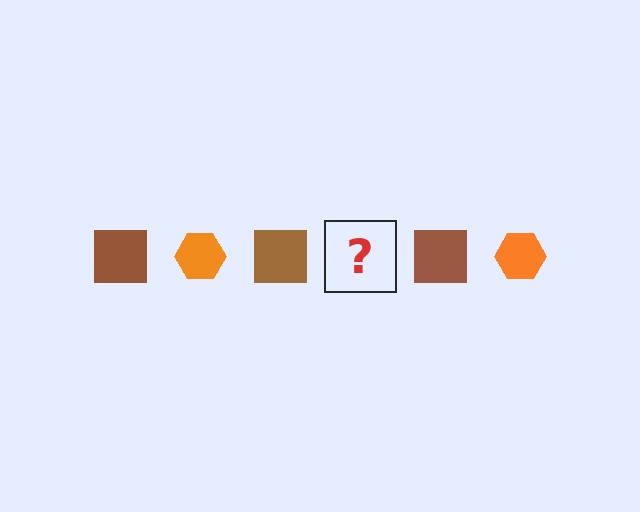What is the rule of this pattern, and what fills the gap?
The rule is that the pattern alternates between brown square and orange hexagon. The gap should be filled with an orange hexagon.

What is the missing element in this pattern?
The missing element is an orange hexagon.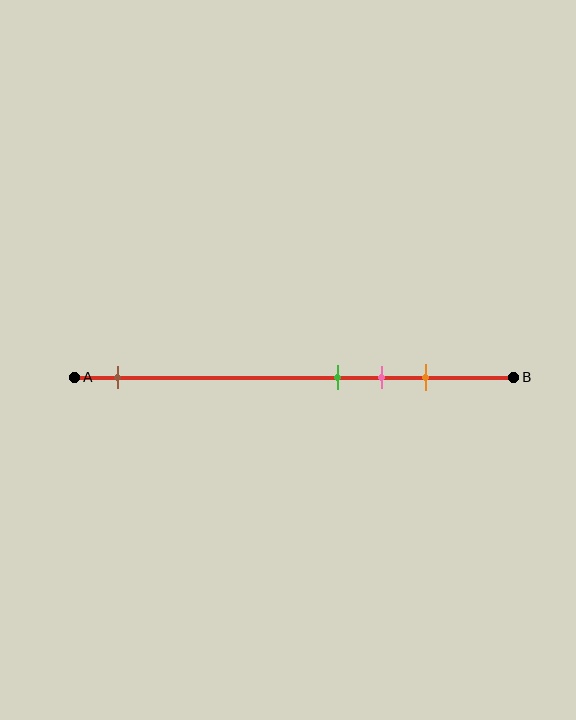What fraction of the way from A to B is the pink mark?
The pink mark is approximately 70% (0.7) of the way from A to B.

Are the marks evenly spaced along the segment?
No, the marks are not evenly spaced.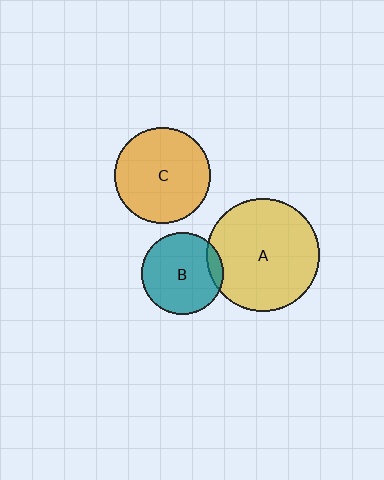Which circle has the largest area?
Circle A (yellow).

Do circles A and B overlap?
Yes.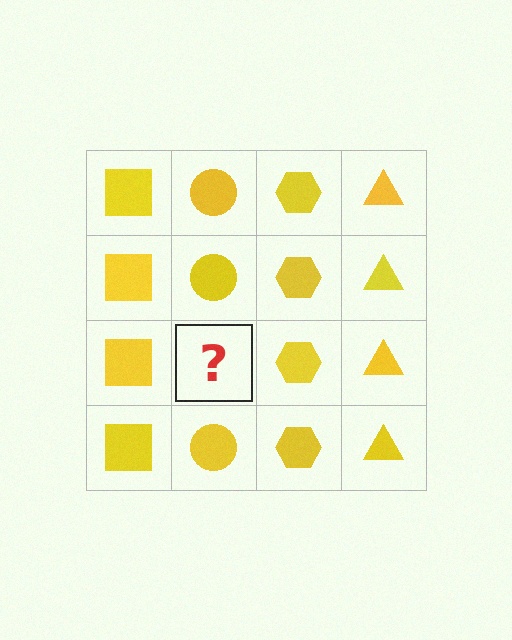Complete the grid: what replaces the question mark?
The question mark should be replaced with a yellow circle.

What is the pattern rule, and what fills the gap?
The rule is that each column has a consistent shape. The gap should be filled with a yellow circle.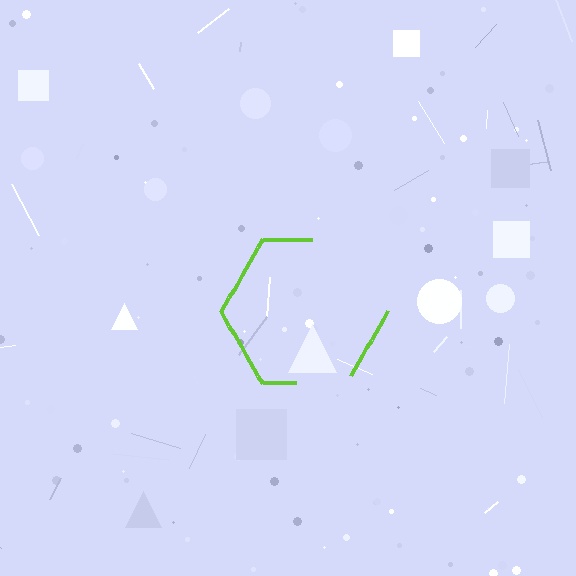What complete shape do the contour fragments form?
The contour fragments form a hexagon.